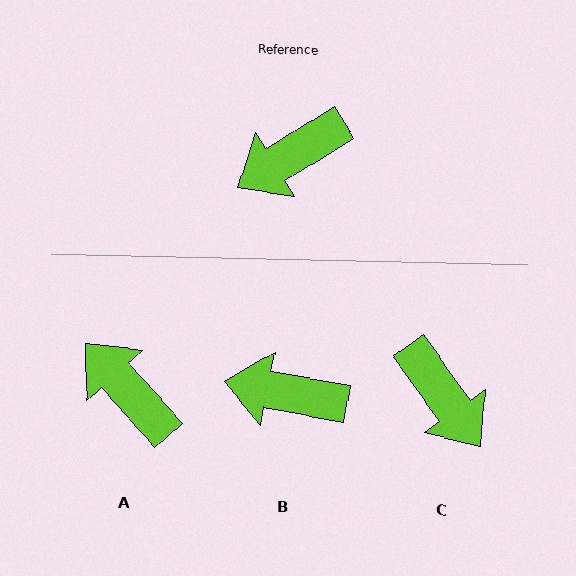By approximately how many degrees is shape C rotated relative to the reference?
Approximately 94 degrees counter-clockwise.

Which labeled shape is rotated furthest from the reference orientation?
C, about 94 degrees away.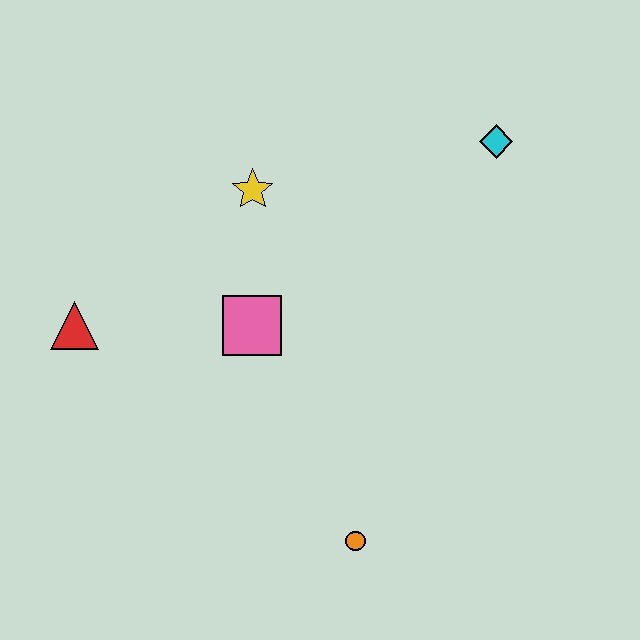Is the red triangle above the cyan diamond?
No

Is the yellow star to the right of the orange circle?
No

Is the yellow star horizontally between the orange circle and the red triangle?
Yes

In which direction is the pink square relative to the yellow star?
The pink square is below the yellow star.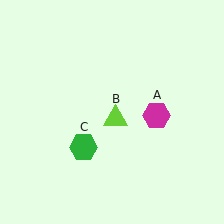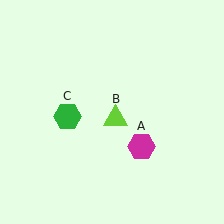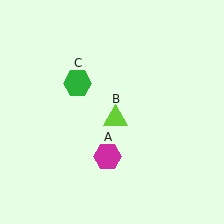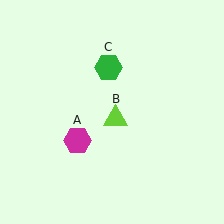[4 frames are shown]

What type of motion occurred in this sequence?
The magenta hexagon (object A), green hexagon (object C) rotated clockwise around the center of the scene.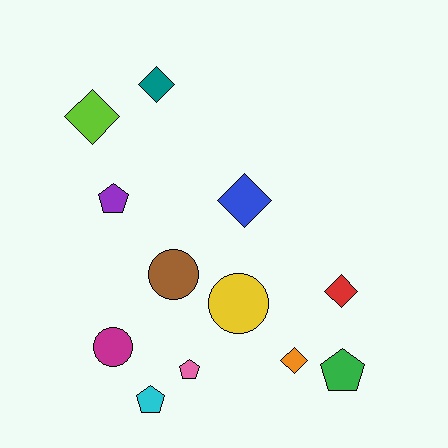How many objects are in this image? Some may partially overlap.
There are 12 objects.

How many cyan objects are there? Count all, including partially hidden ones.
There is 1 cyan object.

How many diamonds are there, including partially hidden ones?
There are 5 diamonds.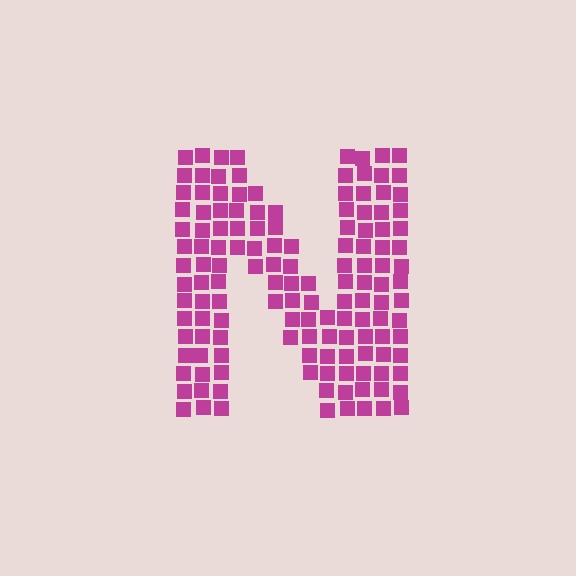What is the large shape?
The large shape is the letter N.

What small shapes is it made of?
It is made of small squares.